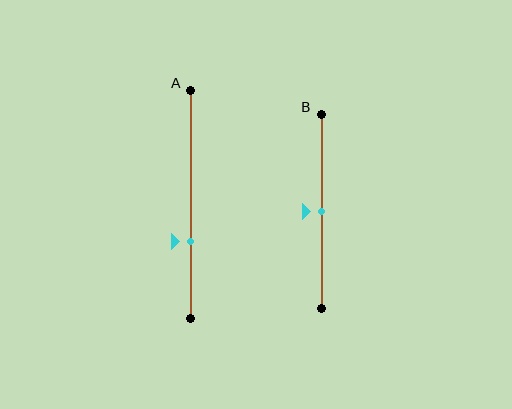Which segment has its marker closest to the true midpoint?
Segment B has its marker closest to the true midpoint.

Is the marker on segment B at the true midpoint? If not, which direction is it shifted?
Yes, the marker on segment B is at the true midpoint.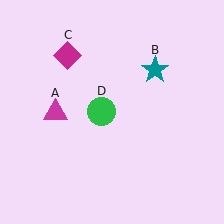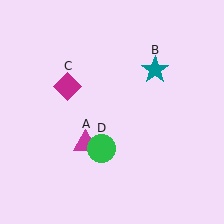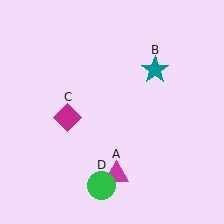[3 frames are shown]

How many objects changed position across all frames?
3 objects changed position: magenta triangle (object A), magenta diamond (object C), green circle (object D).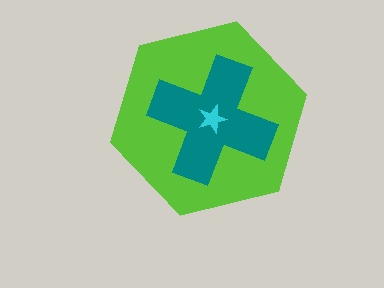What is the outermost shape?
The lime hexagon.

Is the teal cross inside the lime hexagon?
Yes.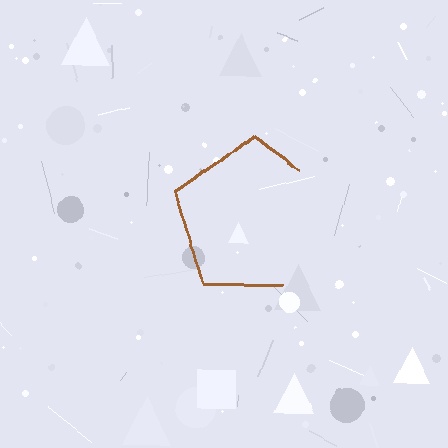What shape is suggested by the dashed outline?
The dashed outline suggests a pentagon.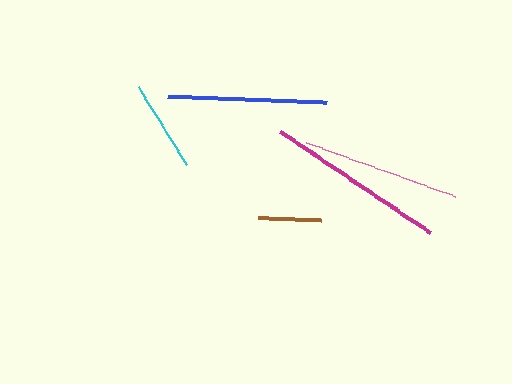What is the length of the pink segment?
The pink segment is approximately 159 pixels long.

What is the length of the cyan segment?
The cyan segment is approximately 92 pixels long.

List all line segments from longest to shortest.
From longest to shortest: magenta, blue, pink, cyan, brown.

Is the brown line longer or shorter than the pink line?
The pink line is longer than the brown line.